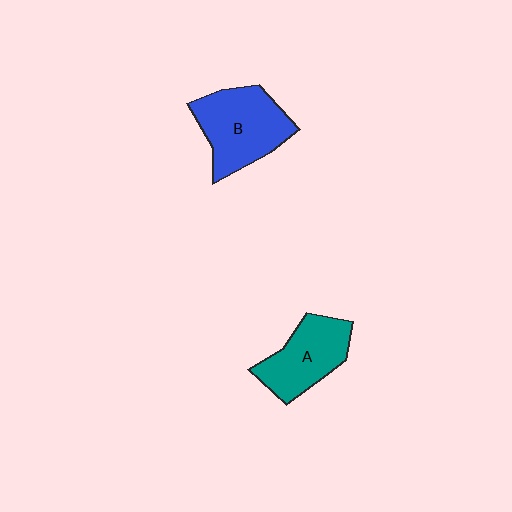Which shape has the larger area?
Shape B (blue).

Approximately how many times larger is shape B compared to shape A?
Approximately 1.2 times.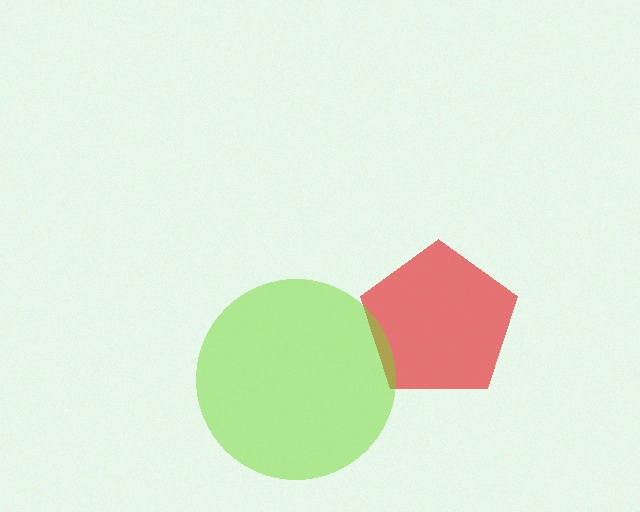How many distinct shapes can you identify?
There are 2 distinct shapes: a red pentagon, a lime circle.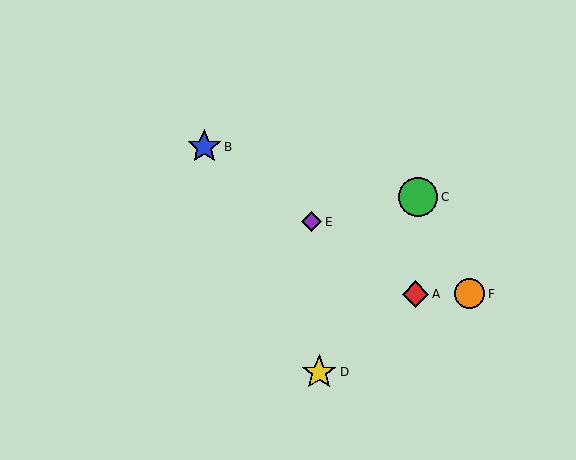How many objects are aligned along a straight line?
3 objects (A, B, E) are aligned along a straight line.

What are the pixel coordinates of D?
Object D is at (319, 372).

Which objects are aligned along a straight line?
Objects A, B, E are aligned along a straight line.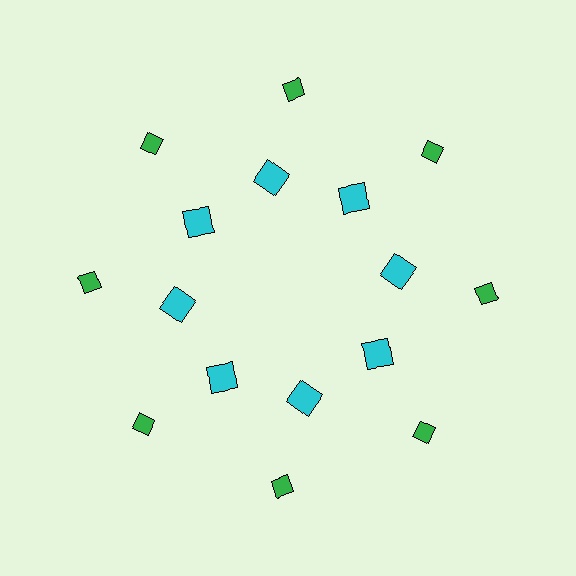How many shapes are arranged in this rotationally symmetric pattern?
There are 16 shapes, arranged in 8 groups of 2.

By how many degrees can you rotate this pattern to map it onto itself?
The pattern maps onto itself every 45 degrees of rotation.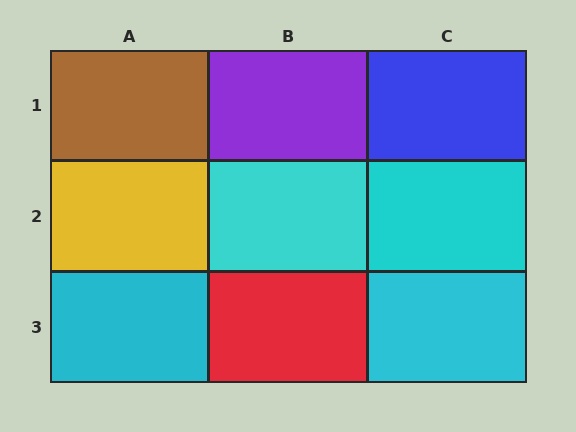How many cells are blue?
1 cell is blue.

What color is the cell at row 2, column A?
Yellow.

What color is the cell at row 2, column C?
Cyan.